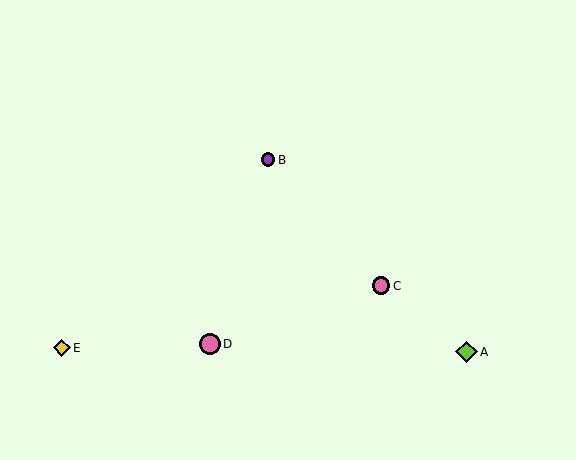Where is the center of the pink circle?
The center of the pink circle is at (210, 344).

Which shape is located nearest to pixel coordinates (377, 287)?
The pink circle (labeled C) at (381, 286) is nearest to that location.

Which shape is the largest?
The lime diamond (labeled A) is the largest.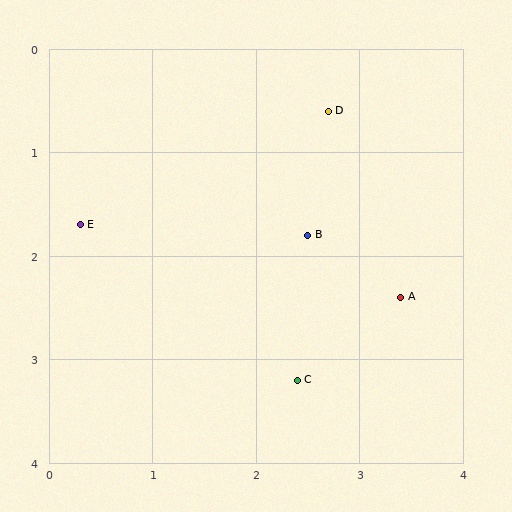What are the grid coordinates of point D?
Point D is at approximately (2.7, 0.6).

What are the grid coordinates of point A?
Point A is at approximately (3.4, 2.4).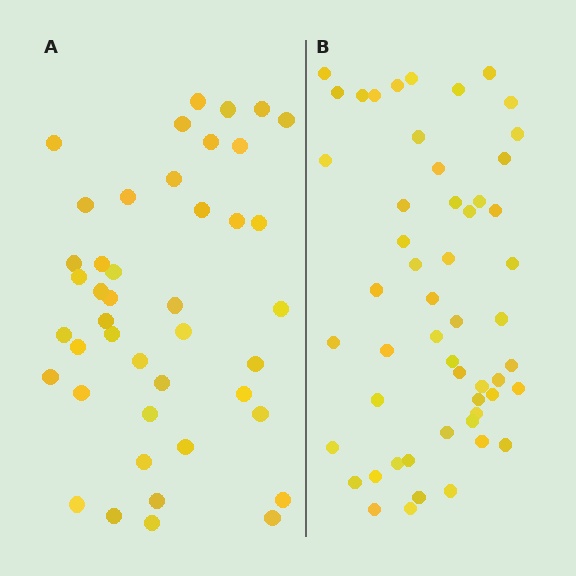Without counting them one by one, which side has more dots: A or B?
Region B (the right region) has more dots.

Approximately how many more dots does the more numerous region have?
Region B has roughly 10 or so more dots than region A.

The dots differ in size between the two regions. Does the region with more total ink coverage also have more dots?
No. Region A has more total ink coverage because its dots are larger, but region B actually contains more individual dots. Total area can be misleading — the number of items is what matters here.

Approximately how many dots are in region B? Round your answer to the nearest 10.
About 50 dots. (The exact count is 53, which rounds to 50.)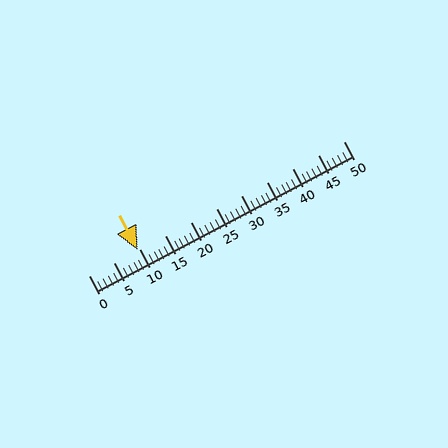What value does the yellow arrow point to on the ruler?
The yellow arrow points to approximately 10.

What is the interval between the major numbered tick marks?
The major tick marks are spaced 5 units apart.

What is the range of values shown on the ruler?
The ruler shows values from 0 to 50.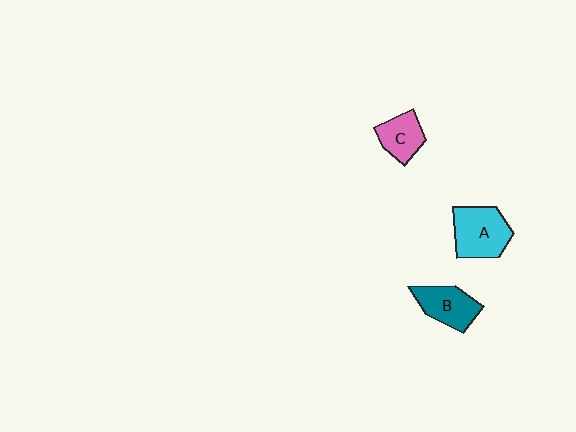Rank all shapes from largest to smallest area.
From largest to smallest: A (cyan), B (teal), C (pink).